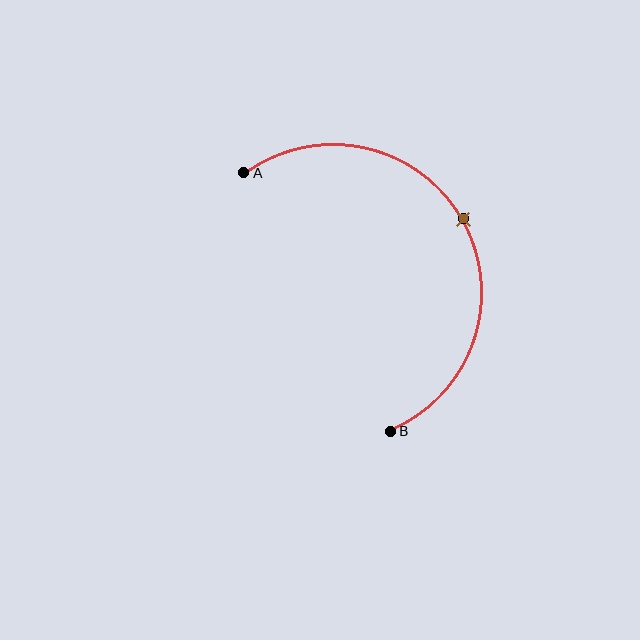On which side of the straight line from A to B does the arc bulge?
The arc bulges to the right of the straight line connecting A and B.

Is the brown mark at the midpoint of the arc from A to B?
Yes. The brown mark lies on the arc at equal arc-length from both A and B — it is the arc midpoint.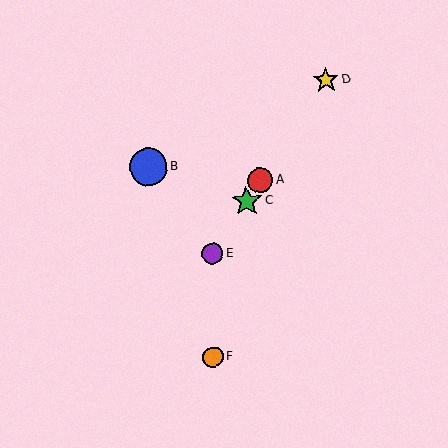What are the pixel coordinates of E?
Object E is at (213, 254).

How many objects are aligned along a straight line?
4 objects (A, C, D, E) are aligned along a straight line.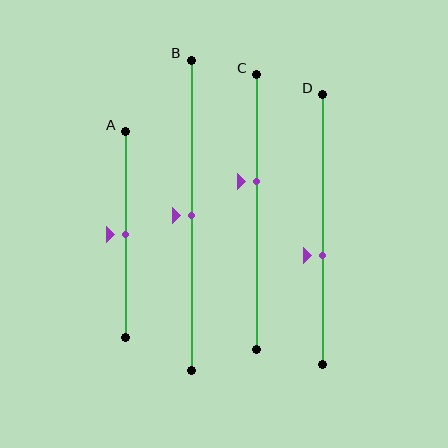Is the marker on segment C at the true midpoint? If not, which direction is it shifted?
No, the marker on segment C is shifted upward by about 11% of the segment length.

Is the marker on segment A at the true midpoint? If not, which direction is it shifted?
Yes, the marker on segment A is at the true midpoint.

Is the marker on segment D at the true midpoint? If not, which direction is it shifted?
No, the marker on segment D is shifted downward by about 10% of the segment length.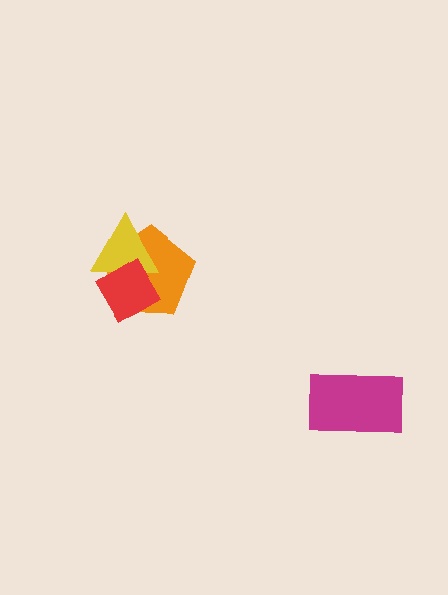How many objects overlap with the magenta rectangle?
0 objects overlap with the magenta rectangle.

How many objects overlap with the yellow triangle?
2 objects overlap with the yellow triangle.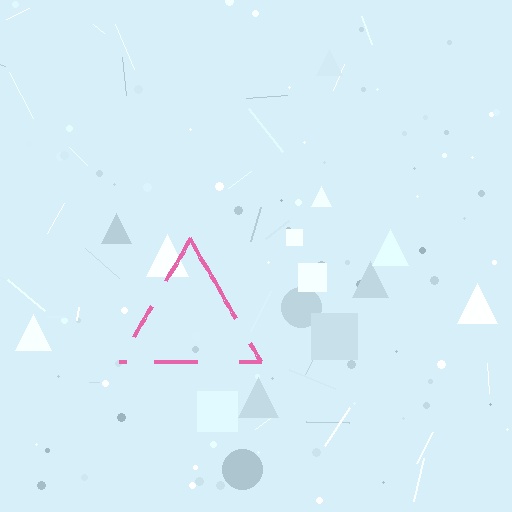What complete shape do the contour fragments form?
The contour fragments form a triangle.